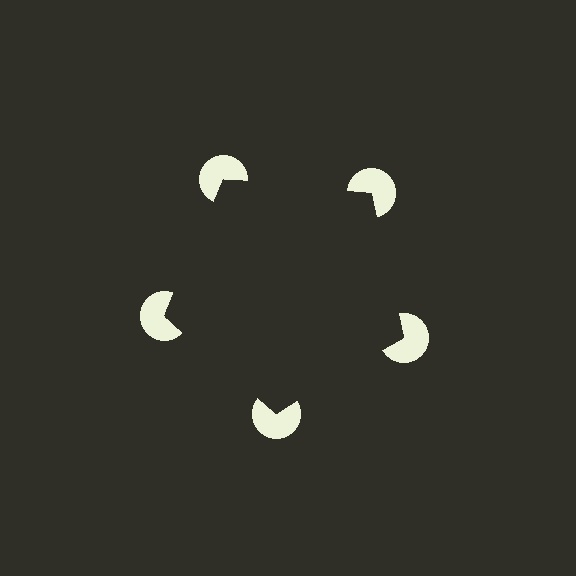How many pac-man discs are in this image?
There are 5 — one at each vertex of the illusory pentagon.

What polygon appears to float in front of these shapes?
An illusory pentagon — its edges are inferred from the aligned wedge cuts in the pac-man discs, not physically drawn.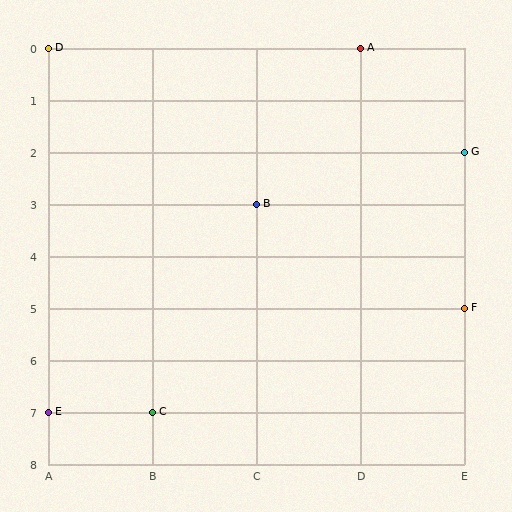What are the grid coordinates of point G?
Point G is at grid coordinates (E, 2).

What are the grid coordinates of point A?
Point A is at grid coordinates (D, 0).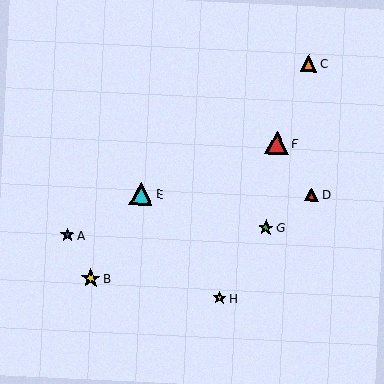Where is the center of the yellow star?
The center of the yellow star is at (220, 298).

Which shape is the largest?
The red triangle (labeled F) is the largest.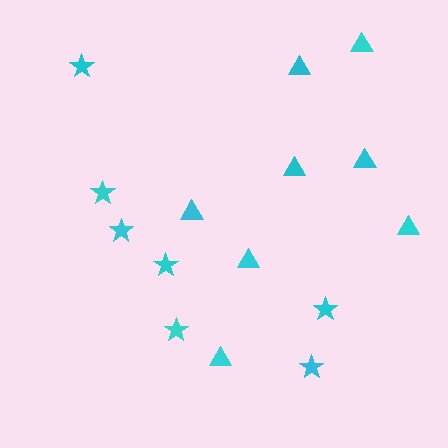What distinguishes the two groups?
There are 2 groups: one group of triangles (8) and one group of stars (7).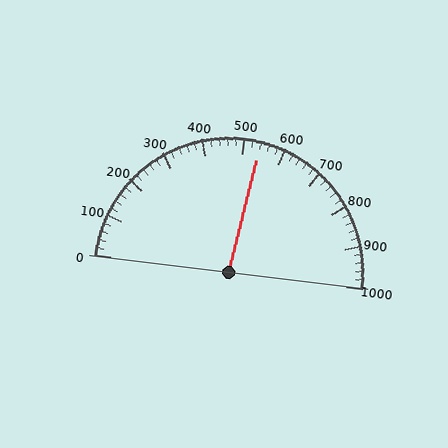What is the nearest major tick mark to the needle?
The nearest major tick mark is 500.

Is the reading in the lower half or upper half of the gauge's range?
The reading is in the upper half of the range (0 to 1000).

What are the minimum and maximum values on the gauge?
The gauge ranges from 0 to 1000.